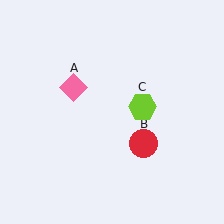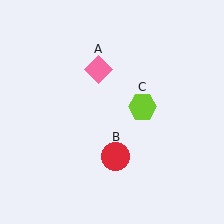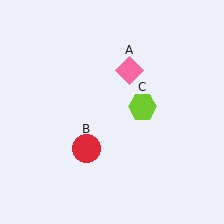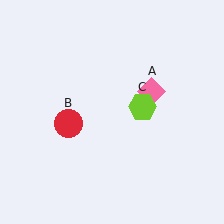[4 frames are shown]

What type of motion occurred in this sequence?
The pink diamond (object A), red circle (object B) rotated clockwise around the center of the scene.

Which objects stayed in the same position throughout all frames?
Lime hexagon (object C) remained stationary.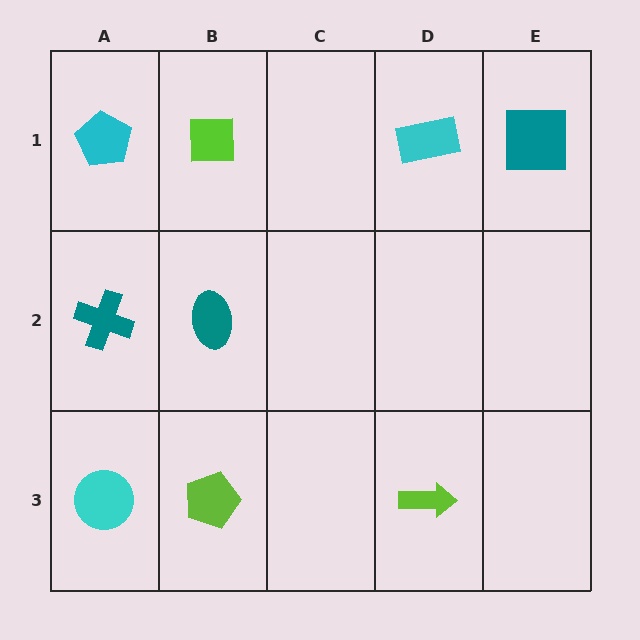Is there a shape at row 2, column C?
No, that cell is empty.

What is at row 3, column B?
A lime pentagon.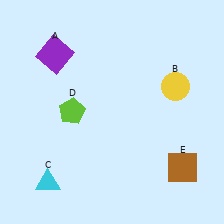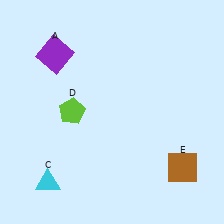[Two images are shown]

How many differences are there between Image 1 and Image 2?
There is 1 difference between the two images.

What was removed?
The yellow circle (B) was removed in Image 2.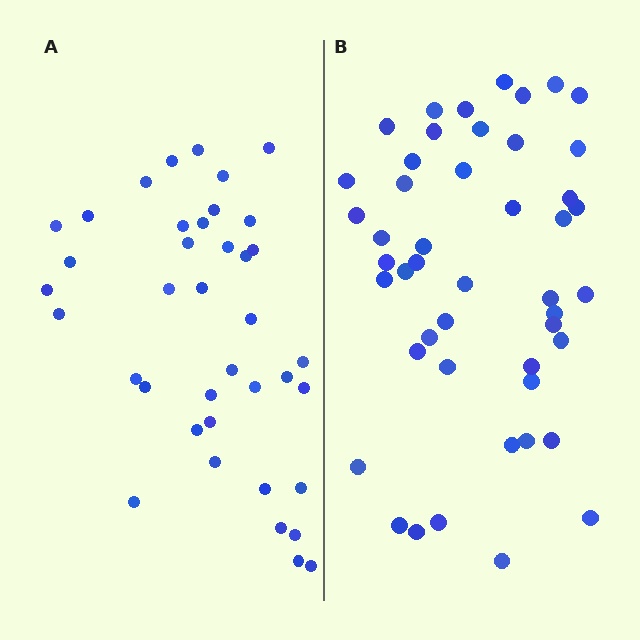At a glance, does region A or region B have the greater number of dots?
Region B (the right region) has more dots.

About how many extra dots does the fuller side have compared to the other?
Region B has roughly 8 or so more dots than region A.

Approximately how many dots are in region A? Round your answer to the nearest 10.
About 40 dots. (The exact count is 39, which rounds to 40.)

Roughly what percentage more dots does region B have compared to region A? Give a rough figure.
About 20% more.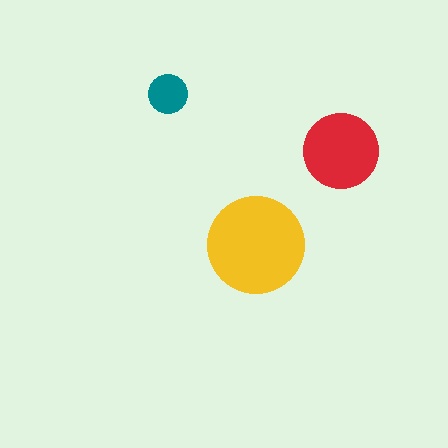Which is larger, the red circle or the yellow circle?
The yellow one.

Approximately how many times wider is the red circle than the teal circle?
About 2 times wider.